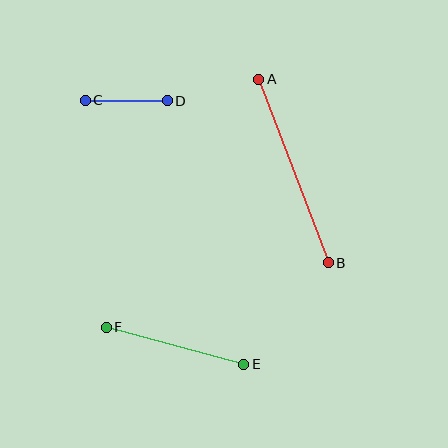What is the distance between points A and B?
The distance is approximately 196 pixels.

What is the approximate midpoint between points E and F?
The midpoint is at approximately (175, 346) pixels.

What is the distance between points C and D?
The distance is approximately 82 pixels.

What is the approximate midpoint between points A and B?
The midpoint is at approximately (294, 171) pixels.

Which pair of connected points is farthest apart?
Points A and B are farthest apart.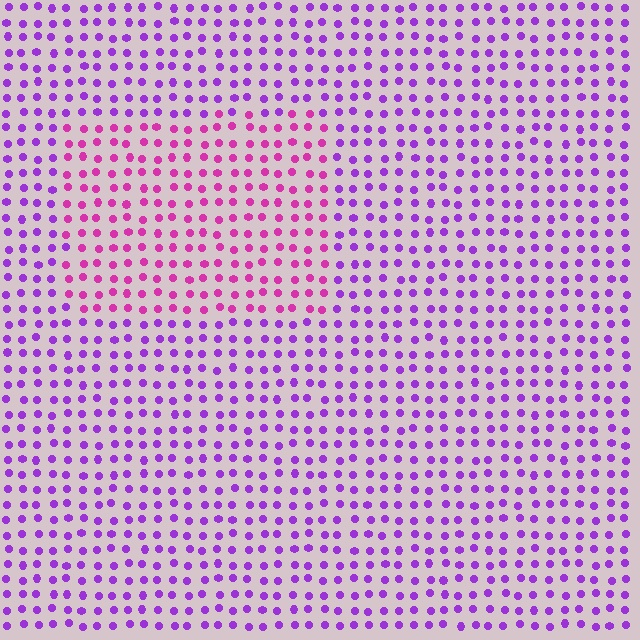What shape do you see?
I see a rectangle.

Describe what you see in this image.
The image is filled with small purple elements in a uniform arrangement. A rectangle-shaped region is visible where the elements are tinted to a slightly different hue, forming a subtle color boundary.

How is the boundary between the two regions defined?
The boundary is defined purely by a slight shift in hue (about 37 degrees). Spacing, size, and orientation are identical on both sides.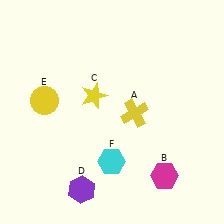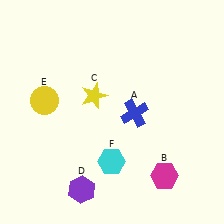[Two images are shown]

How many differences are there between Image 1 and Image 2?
There is 1 difference between the two images.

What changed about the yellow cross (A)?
In Image 1, A is yellow. In Image 2, it changed to blue.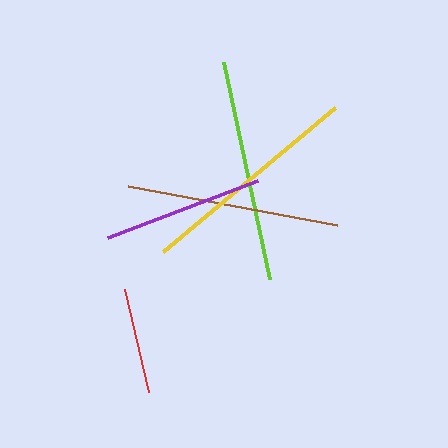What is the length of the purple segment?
The purple segment is approximately 160 pixels long.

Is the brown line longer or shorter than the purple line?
The brown line is longer than the purple line.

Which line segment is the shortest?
The red line is the shortest at approximately 106 pixels.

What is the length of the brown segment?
The brown segment is approximately 212 pixels long.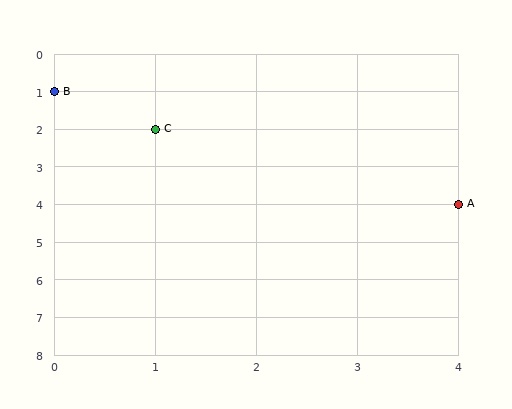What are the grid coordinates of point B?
Point B is at grid coordinates (0, 1).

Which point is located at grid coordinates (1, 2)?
Point C is at (1, 2).